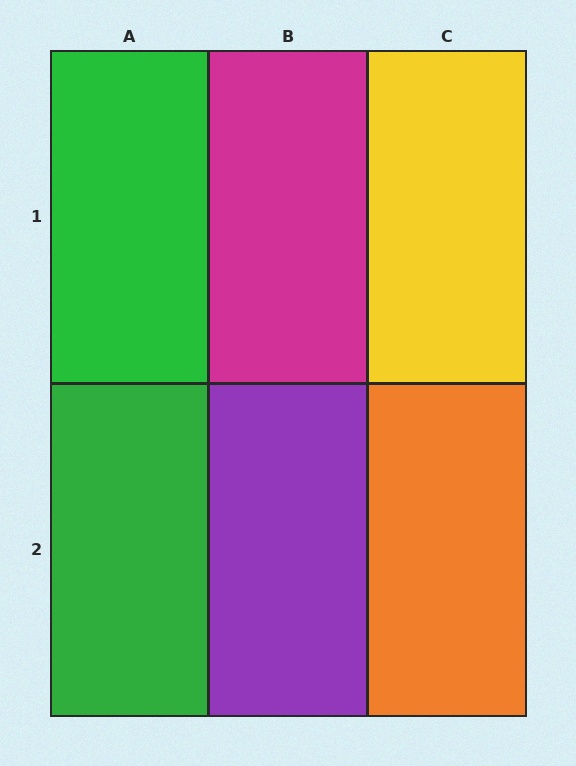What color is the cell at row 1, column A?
Green.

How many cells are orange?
1 cell is orange.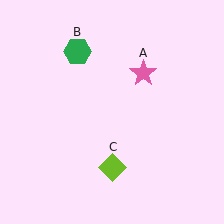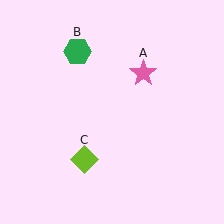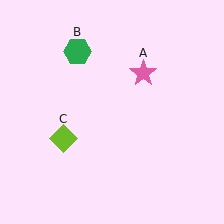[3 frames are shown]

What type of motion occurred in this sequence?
The lime diamond (object C) rotated clockwise around the center of the scene.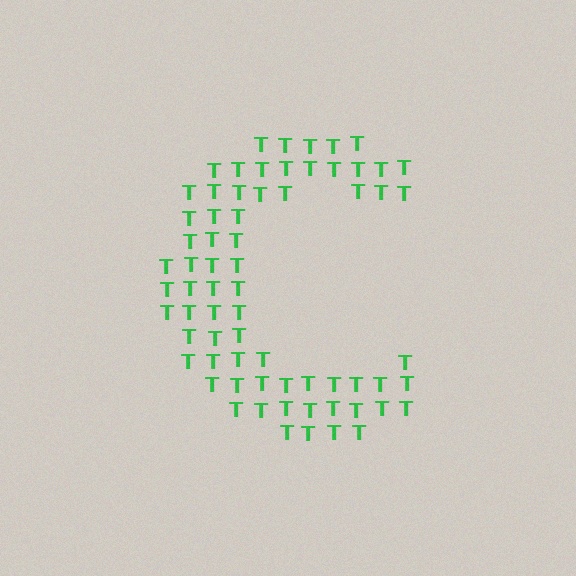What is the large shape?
The large shape is the letter C.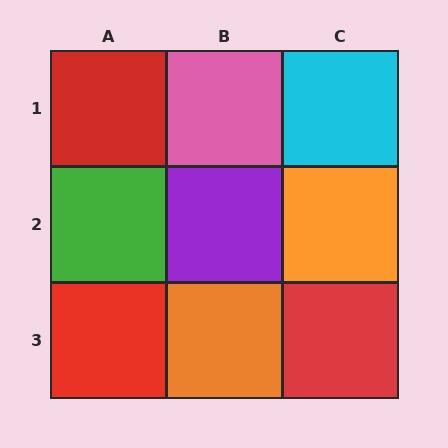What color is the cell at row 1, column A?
Red.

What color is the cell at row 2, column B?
Purple.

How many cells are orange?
2 cells are orange.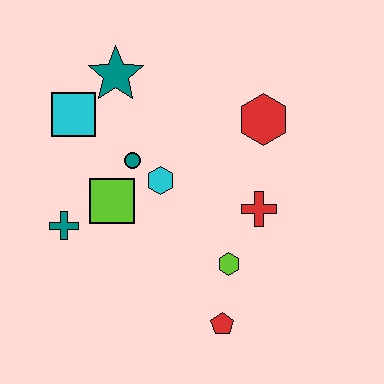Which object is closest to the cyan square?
The teal star is closest to the cyan square.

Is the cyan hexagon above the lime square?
Yes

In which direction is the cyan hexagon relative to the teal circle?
The cyan hexagon is to the right of the teal circle.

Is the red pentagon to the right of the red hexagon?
No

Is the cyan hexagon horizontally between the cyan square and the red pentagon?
Yes